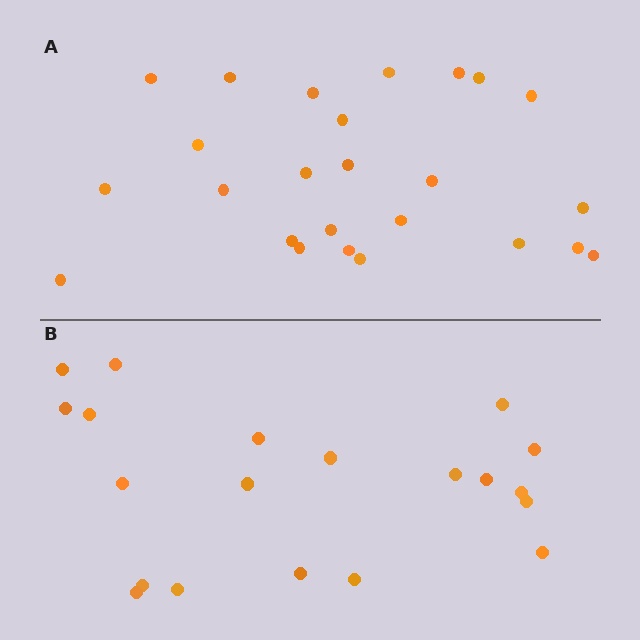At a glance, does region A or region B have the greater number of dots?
Region A (the top region) has more dots.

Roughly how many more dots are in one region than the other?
Region A has about 5 more dots than region B.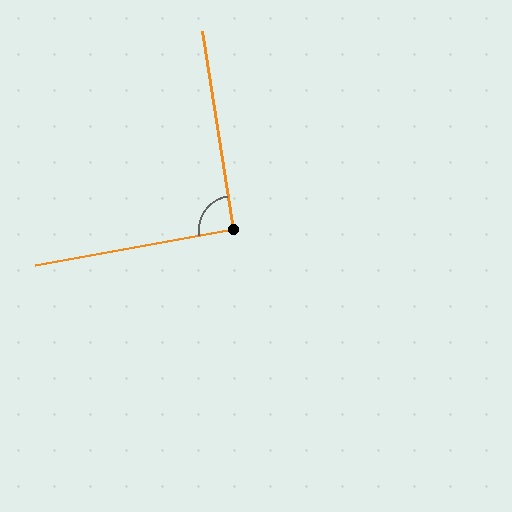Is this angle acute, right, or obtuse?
It is approximately a right angle.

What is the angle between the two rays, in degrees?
Approximately 91 degrees.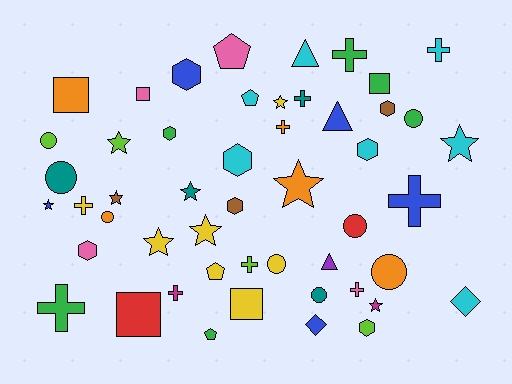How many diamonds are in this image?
There are 2 diamonds.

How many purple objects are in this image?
There is 1 purple object.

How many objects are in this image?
There are 50 objects.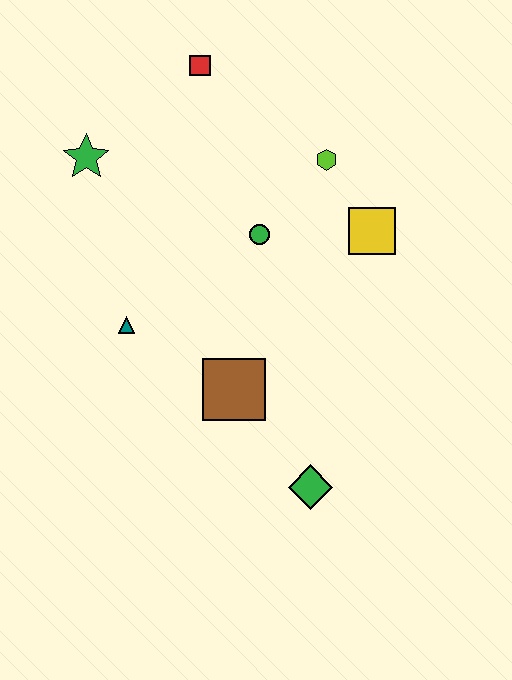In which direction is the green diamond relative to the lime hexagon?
The green diamond is below the lime hexagon.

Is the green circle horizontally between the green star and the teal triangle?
No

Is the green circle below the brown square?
No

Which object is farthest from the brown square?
The red square is farthest from the brown square.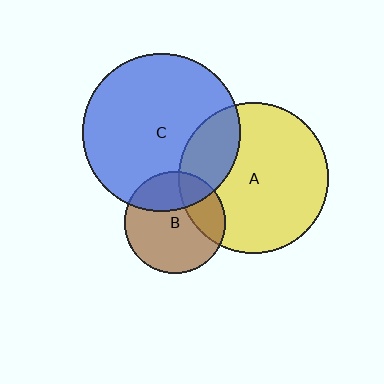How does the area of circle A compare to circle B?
Approximately 2.2 times.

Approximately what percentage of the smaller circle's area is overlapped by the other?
Approximately 25%.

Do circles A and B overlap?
Yes.